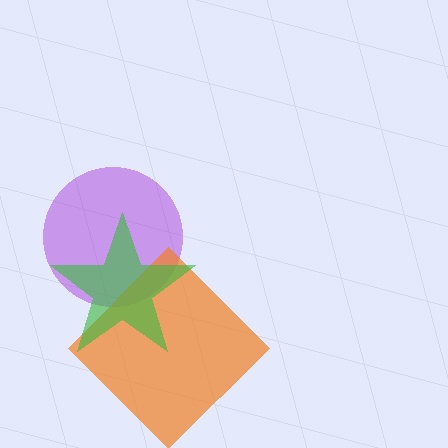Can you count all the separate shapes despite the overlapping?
Yes, there are 3 separate shapes.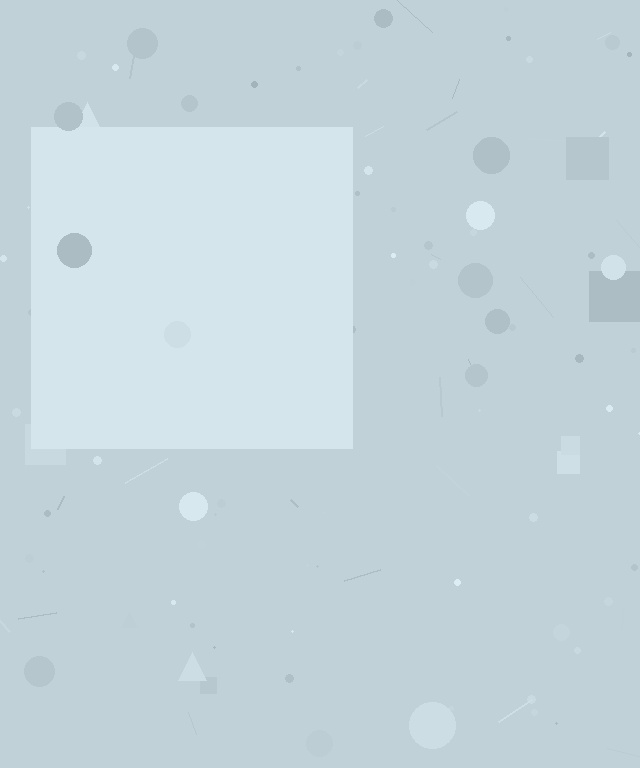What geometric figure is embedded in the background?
A square is embedded in the background.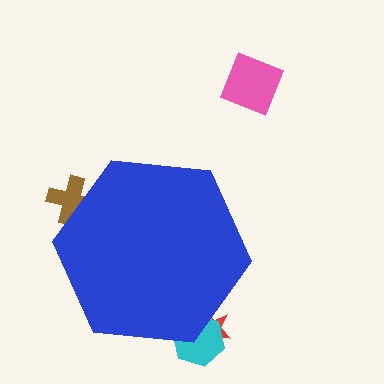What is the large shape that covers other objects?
A blue hexagon.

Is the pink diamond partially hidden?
No, the pink diamond is fully visible.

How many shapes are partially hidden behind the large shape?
3 shapes are partially hidden.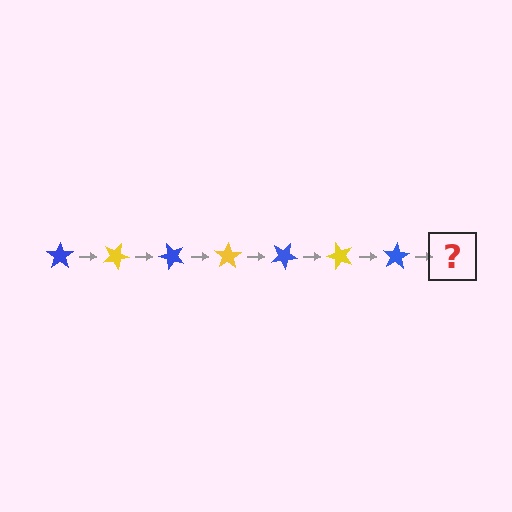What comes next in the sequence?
The next element should be a yellow star, rotated 175 degrees from the start.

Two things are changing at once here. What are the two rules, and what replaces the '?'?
The two rules are that it rotates 25 degrees each step and the color cycles through blue and yellow. The '?' should be a yellow star, rotated 175 degrees from the start.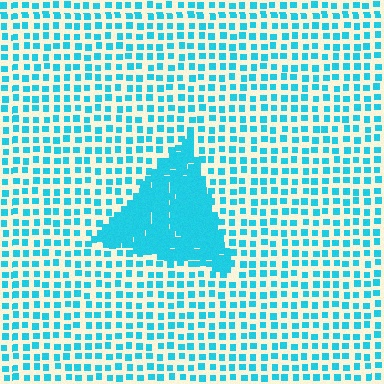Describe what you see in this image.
The image contains small cyan elements arranged at two different densities. A triangle-shaped region is visible where the elements are more densely packed than the surrounding area.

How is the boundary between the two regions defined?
The boundary is defined by a change in element density (approximately 2.9x ratio). All elements are the same color, size, and shape.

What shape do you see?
I see a triangle.